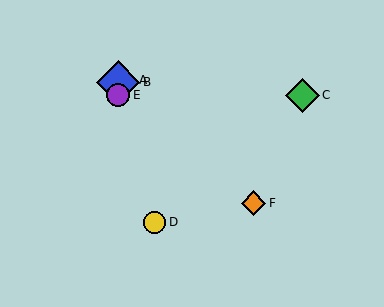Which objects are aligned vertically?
Objects A, B, E are aligned vertically.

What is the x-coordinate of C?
Object C is at x≈302.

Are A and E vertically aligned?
Yes, both are at x≈118.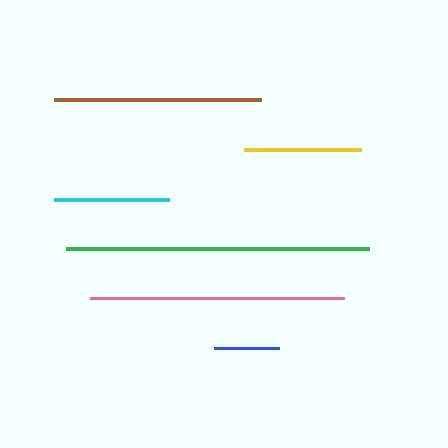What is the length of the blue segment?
The blue segment is approximately 64 pixels long.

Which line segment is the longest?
The green line is the longest at approximately 303 pixels.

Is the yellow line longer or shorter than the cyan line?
The yellow line is longer than the cyan line.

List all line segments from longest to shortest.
From longest to shortest: green, pink, brown, yellow, cyan, blue.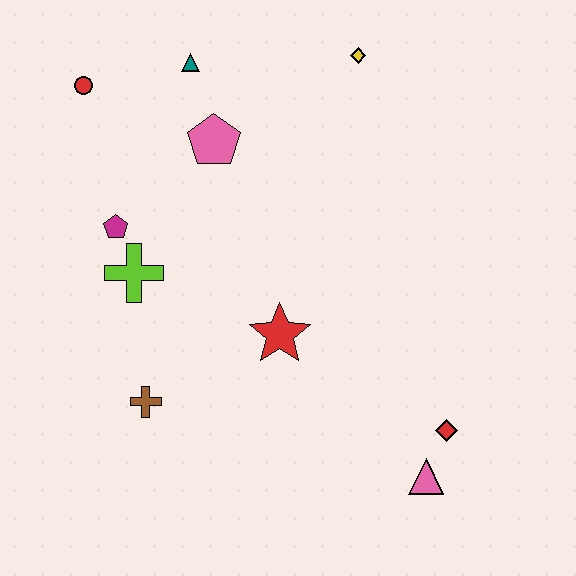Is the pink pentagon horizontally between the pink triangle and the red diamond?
No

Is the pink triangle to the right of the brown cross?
Yes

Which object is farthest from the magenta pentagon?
The pink triangle is farthest from the magenta pentagon.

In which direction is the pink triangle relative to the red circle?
The pink triangle is below the red circle.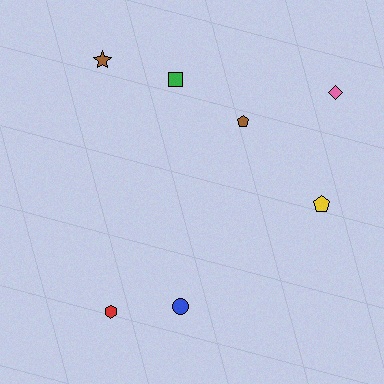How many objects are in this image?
There are 7 objects.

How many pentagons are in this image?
There are 2 pentagons.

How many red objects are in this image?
There is 1 red object.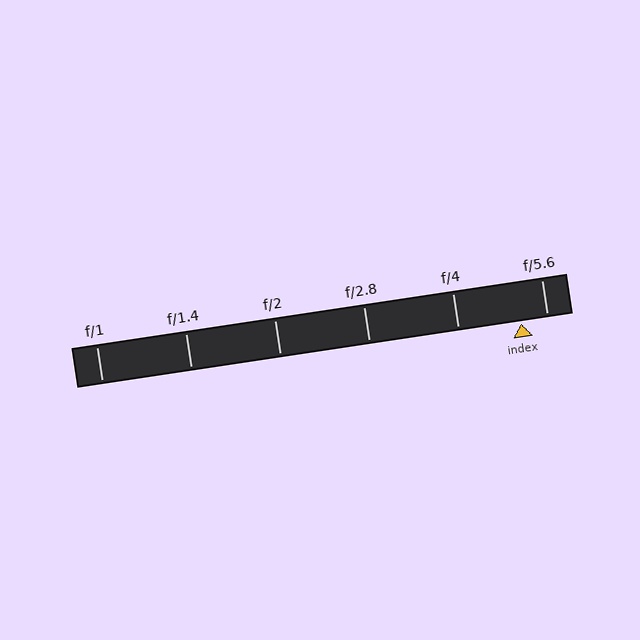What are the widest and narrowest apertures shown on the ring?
The widest aperture shown is f/1 and the narrowest is f/5.6.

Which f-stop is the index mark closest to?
The index mark is closest to f/5.6.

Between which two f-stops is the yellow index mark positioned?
The index mark is between f/4 and f/5.6.